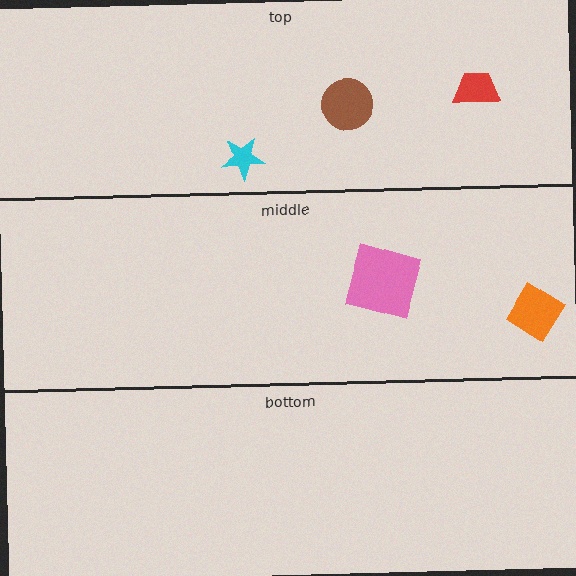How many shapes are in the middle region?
2.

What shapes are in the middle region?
The orange diamond, the pink square.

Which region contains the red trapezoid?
The top region.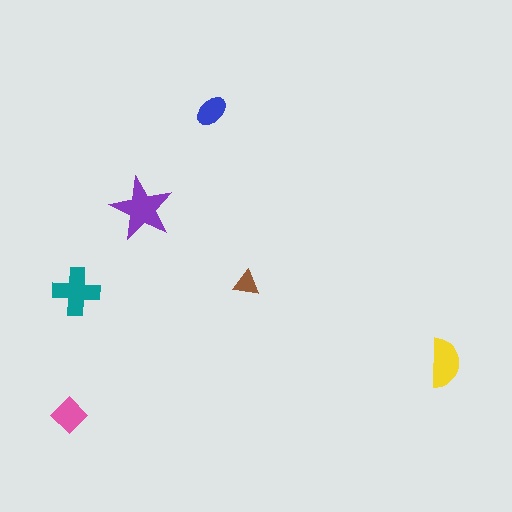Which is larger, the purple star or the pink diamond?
The purple star.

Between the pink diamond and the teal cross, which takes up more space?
The teal cross.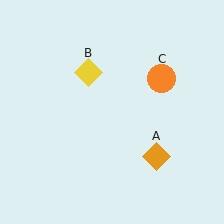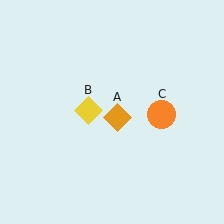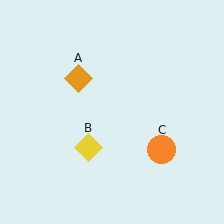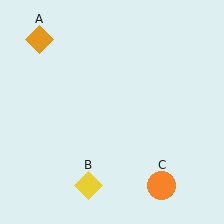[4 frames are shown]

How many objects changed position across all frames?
3 objects changed position: orange diamond (object A), yellow diamond (object B), orange circle (object C).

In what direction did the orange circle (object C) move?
The orange circle (object C) moved down.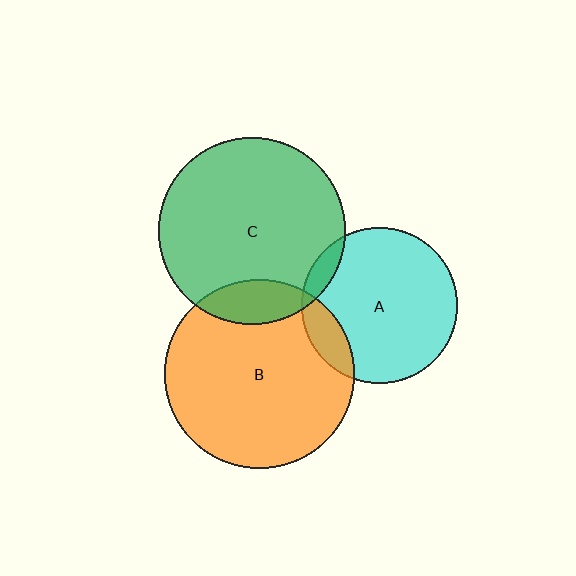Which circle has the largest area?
Circle B (orange).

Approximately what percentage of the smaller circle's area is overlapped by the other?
Approximately 15%.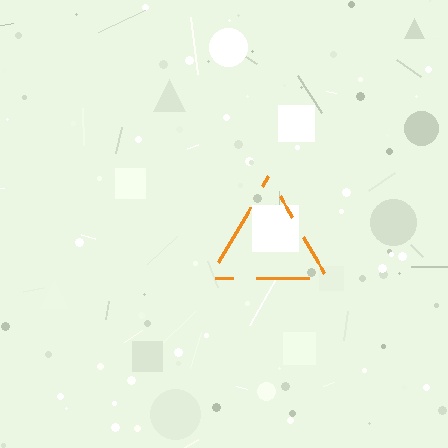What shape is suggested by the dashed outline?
The dashed outline suggests a triangle.